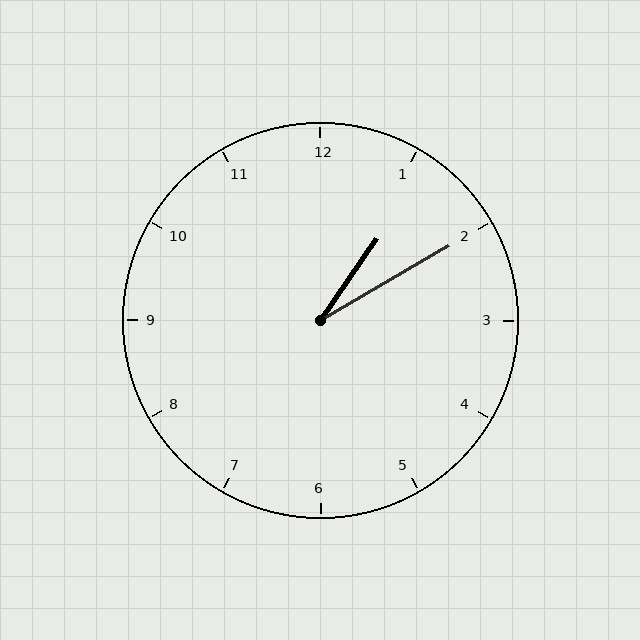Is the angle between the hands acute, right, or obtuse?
It is acute.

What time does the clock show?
1:10.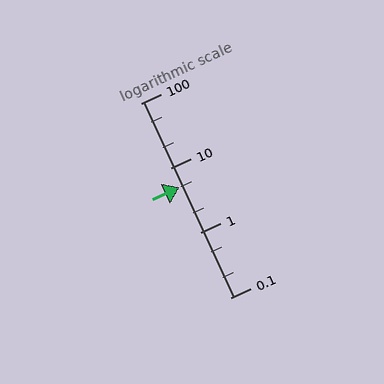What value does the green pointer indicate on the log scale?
The pointer indicates approximately 5.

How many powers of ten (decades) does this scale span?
The scale spans 3 decades, from 0.1 to 100.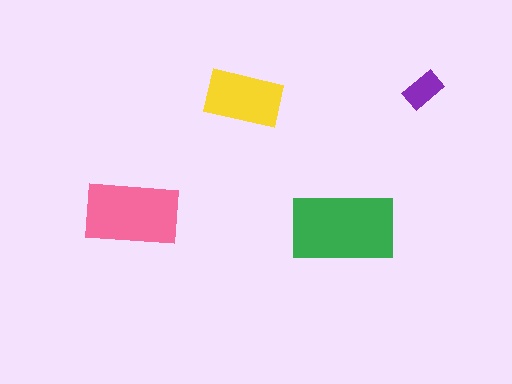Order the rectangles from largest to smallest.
the green one, the pink one, the yellow one, the purple one.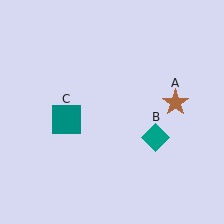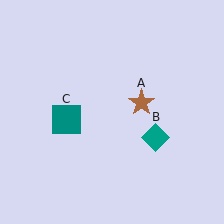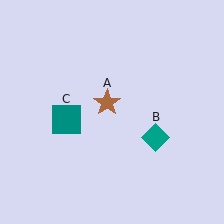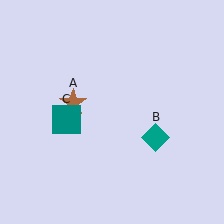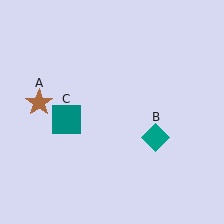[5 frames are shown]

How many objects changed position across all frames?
1 object changed position: brown star (object A).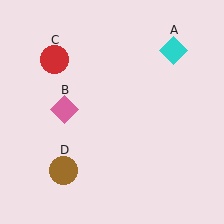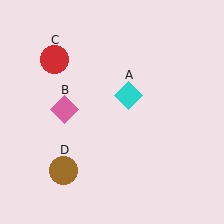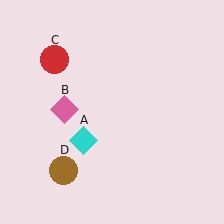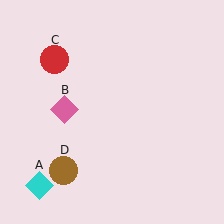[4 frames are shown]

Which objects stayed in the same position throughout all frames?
Pink diamond (object B) and red circle (object C) and brown circle (object D) remained stationary.